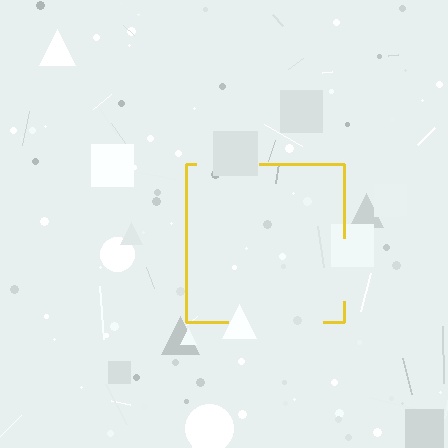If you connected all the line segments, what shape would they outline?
They would outline a square.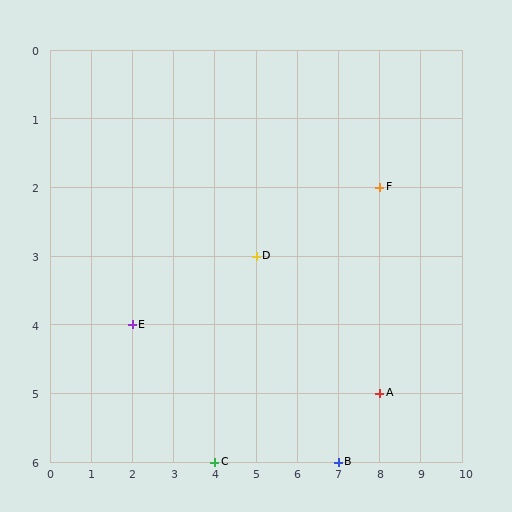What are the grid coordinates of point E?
Point E is at grid coordinates (2, 4).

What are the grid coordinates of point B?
Point B is at grid coordinates (7, 6).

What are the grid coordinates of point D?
Point D is at grid coordinates (5, 3).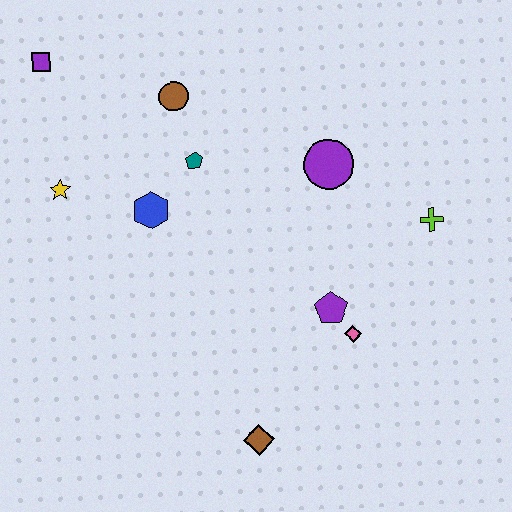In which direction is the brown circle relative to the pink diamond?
The brown circle is above the pink diamond.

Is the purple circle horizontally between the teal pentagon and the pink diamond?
Yes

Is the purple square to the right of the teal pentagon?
No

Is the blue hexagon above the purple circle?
No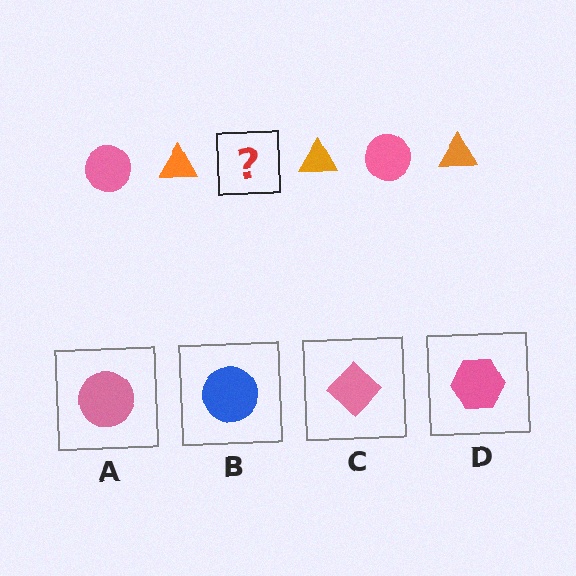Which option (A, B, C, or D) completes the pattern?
A.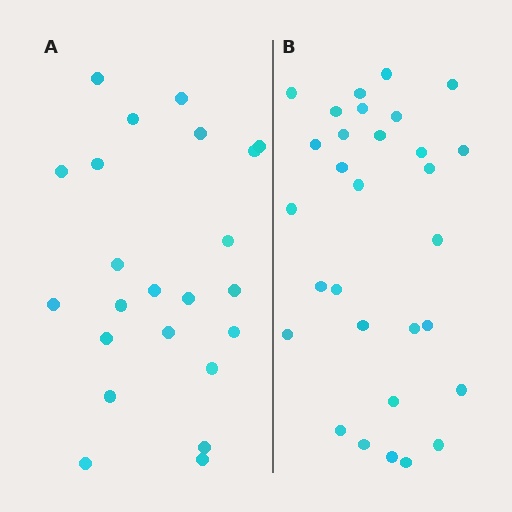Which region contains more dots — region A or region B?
Region B (the right region) has more dots.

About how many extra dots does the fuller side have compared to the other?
Region B has roughly 8 or so more dots than region A.